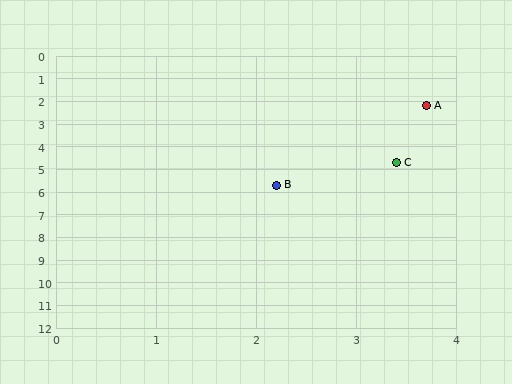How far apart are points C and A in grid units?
Points C and A are about 2.5 grid units apart.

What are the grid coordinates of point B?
Point B is at approximately (2.2, 5.7).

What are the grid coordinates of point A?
Point A is at approximately (3.7, 2.2).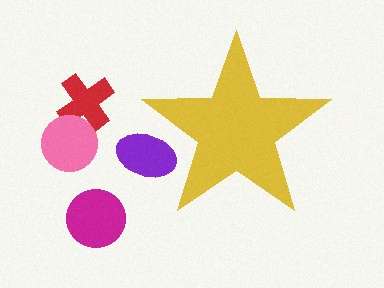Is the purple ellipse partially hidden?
Yes, the purple ellipse is partially hidden behind the yellow star.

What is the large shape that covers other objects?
A yellow star.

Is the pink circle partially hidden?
No, the pink circle is fully visible.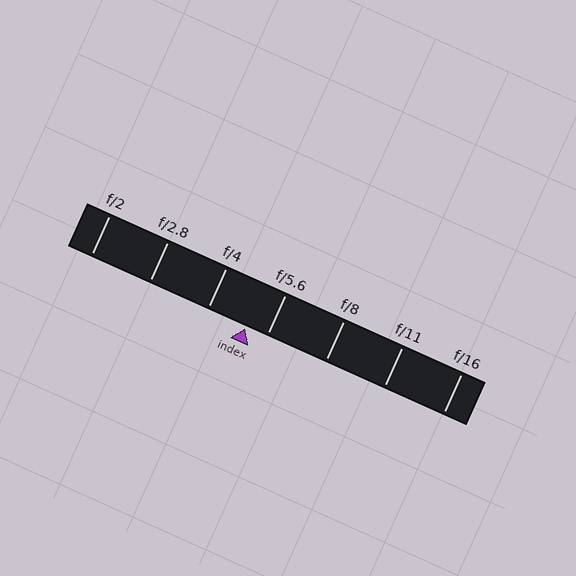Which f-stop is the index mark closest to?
The index mark is closest to f/5.6.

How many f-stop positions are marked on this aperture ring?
There are 7 f-stop positions marked.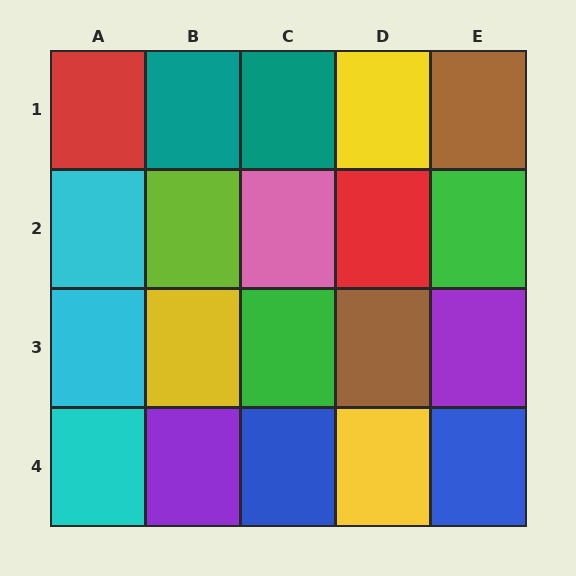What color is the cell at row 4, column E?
Blue.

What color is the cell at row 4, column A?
Cyan.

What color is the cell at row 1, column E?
Brown.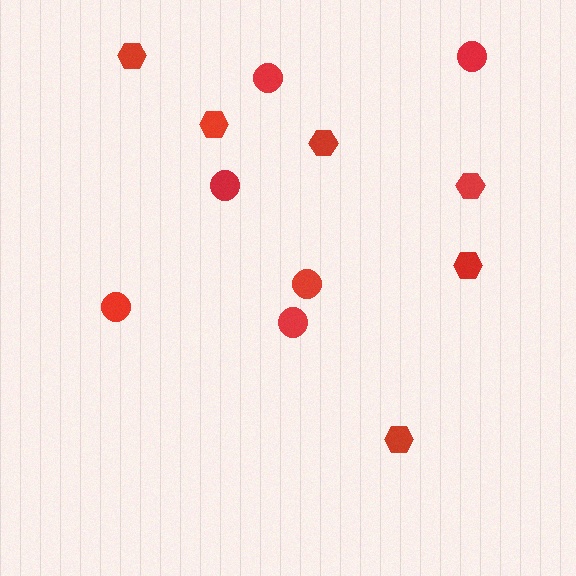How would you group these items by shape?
There are 2 groups: one group of hexagons (6) and one group of circles (6).